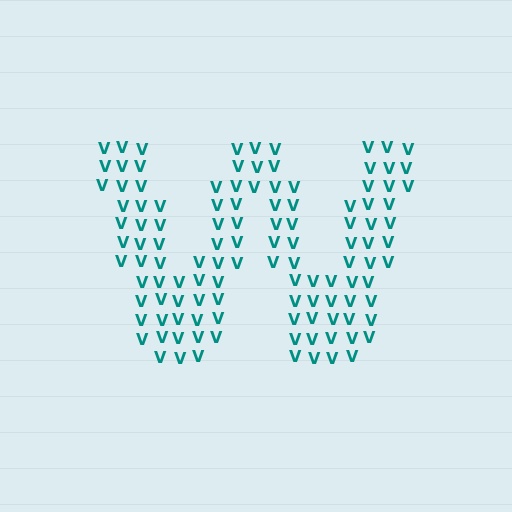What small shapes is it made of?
It is made of small letter V's.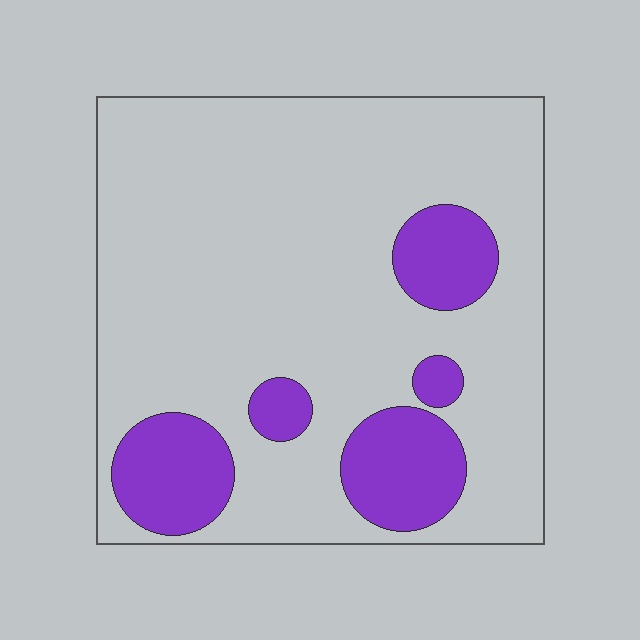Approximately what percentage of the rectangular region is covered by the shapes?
Approximately 20%.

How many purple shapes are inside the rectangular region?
5.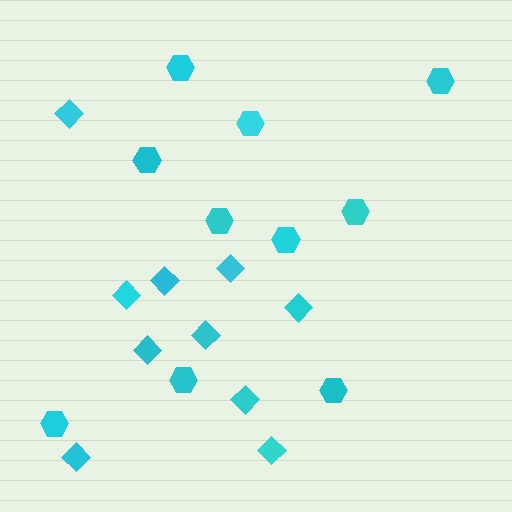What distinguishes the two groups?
There are 2 groups: one group of diamonds (10) and one group of hexagons (10).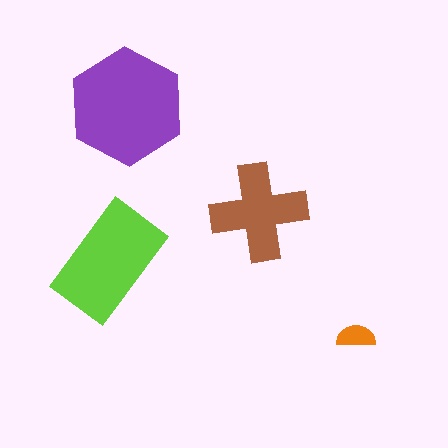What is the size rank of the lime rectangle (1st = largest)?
2nd.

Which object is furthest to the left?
The lime rectangle is leftmost.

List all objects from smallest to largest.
The orange semicircle, the brown cross, the lime rectangle, the purple hexagon.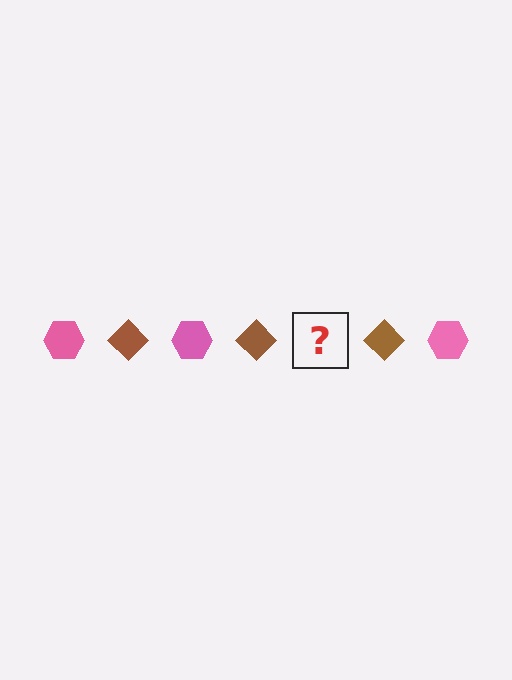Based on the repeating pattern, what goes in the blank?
The blank should be a pink hexagon.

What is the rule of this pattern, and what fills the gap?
The rule is that the pattern alternates between pink hexagon and brown diamond. The gap should be filled with a pink hexagon.